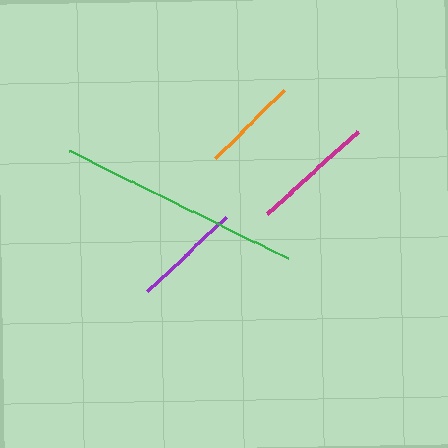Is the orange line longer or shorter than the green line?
The green line is longer than the orange line.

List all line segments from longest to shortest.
From longest to shortest: green, magenta, purple, orange.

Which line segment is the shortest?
The orange line is the shortest at approximately 97 pixels.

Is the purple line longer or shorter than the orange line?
The purple line is longer than the orange line.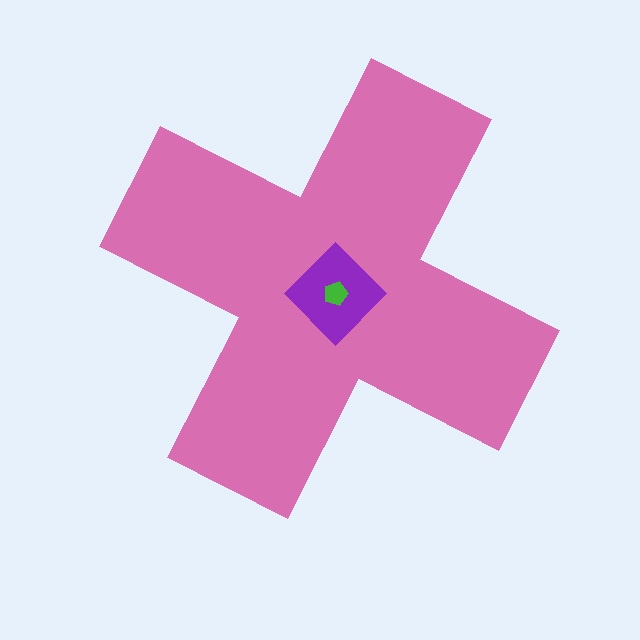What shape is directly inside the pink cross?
The purple diamond.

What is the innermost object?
The green pentagon.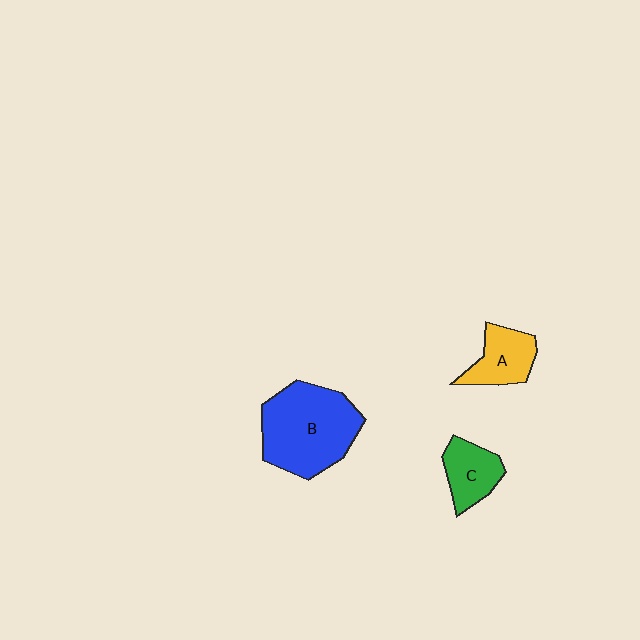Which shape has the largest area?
Shape B (blue).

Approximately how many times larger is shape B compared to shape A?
Approximately 2.3 times.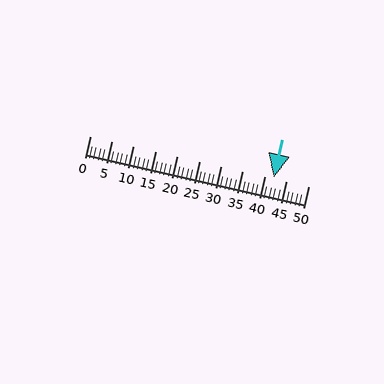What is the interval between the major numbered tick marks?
The major tick marks are spaced 5 units apart.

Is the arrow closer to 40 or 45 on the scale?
The arrow is closer to 40.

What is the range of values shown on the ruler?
The ruler shows values from 0 to 50.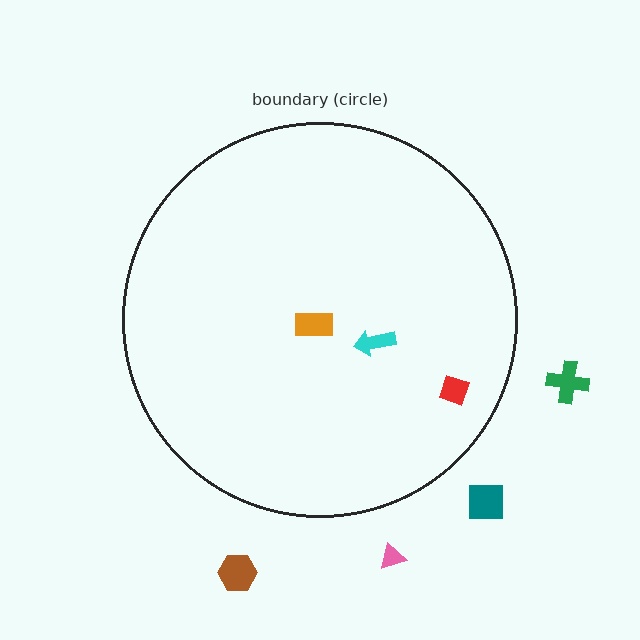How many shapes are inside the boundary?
3 inside, 4 outside.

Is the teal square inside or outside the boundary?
Outside.